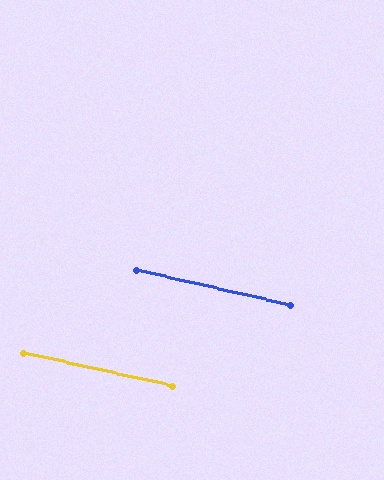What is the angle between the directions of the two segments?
Approximately 0 degrees.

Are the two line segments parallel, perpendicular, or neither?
Parallel — their directions differ by only 0.4°.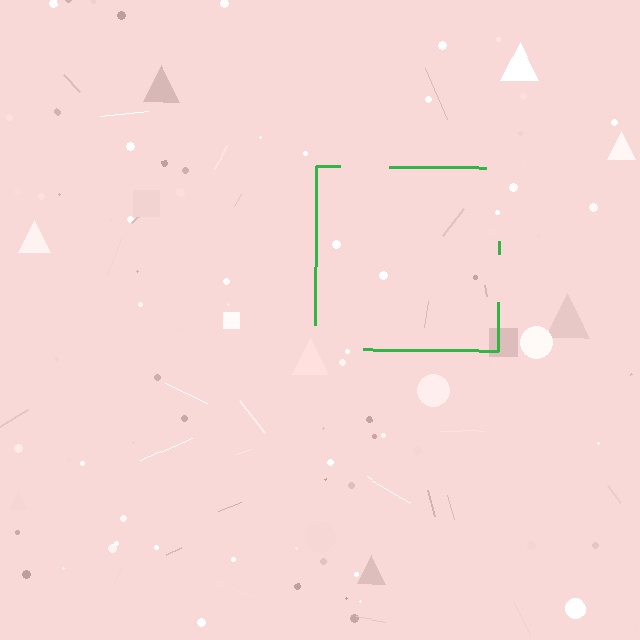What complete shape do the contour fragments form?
The contour fragments form a square.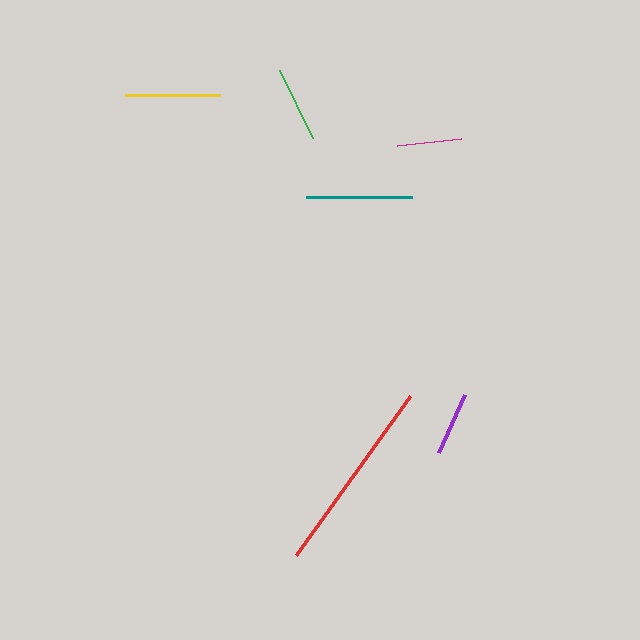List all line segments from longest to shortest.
From longest to shortest: red, teal, yellow, green, magenta, purple.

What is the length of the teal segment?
The teal segment is approximately 107 pixels long.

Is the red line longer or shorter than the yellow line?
The red line is longer than the yellow line.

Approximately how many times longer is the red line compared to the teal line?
The red line is approximately 1.8 times the length of the teal line.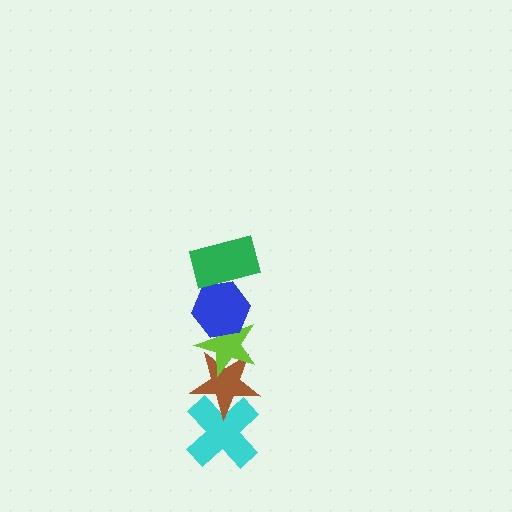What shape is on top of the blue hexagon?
The green rectangle is on top of the blue hexagon.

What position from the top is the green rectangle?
The green rectangle is 1st from the top.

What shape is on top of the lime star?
The blue hexagon is on top of the lime star.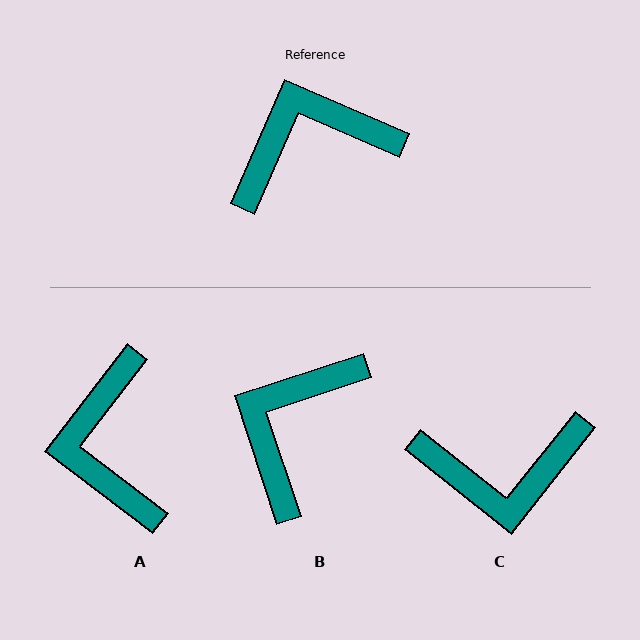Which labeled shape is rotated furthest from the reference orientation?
C, about 165 degrees away.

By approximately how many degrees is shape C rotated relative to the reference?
Approximately 165 degrees counter-clockwise.